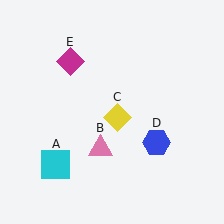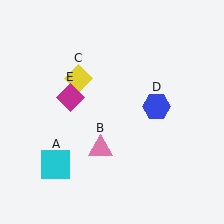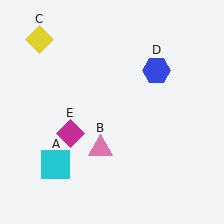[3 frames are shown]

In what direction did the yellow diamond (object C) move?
The yellow diamond (object C) moved up and to the left.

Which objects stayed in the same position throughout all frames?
Cyan square (object A) and pink triangle (object B) remained stationary.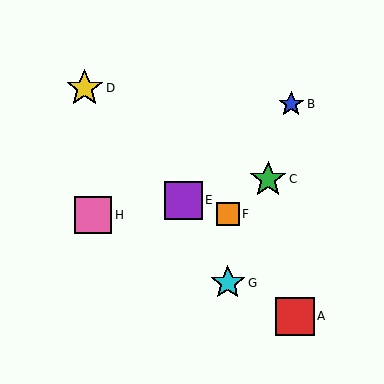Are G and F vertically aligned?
Yes, both are at x≈228.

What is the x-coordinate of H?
Object H is at x≈93.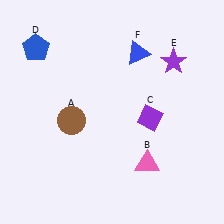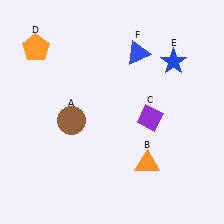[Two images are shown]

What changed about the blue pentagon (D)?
In Image 1, D is blue. In Image 2, it changed to orange.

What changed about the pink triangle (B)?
In Image 1, B is pink. In Image 2, it changed to orange.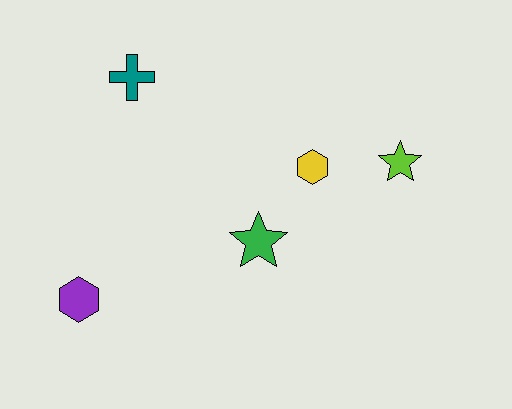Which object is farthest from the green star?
The teal cross is farthest from the green star.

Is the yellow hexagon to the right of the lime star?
No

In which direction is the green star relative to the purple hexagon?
The green star is to the right of the purple hexagon.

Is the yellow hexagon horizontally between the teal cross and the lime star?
Yes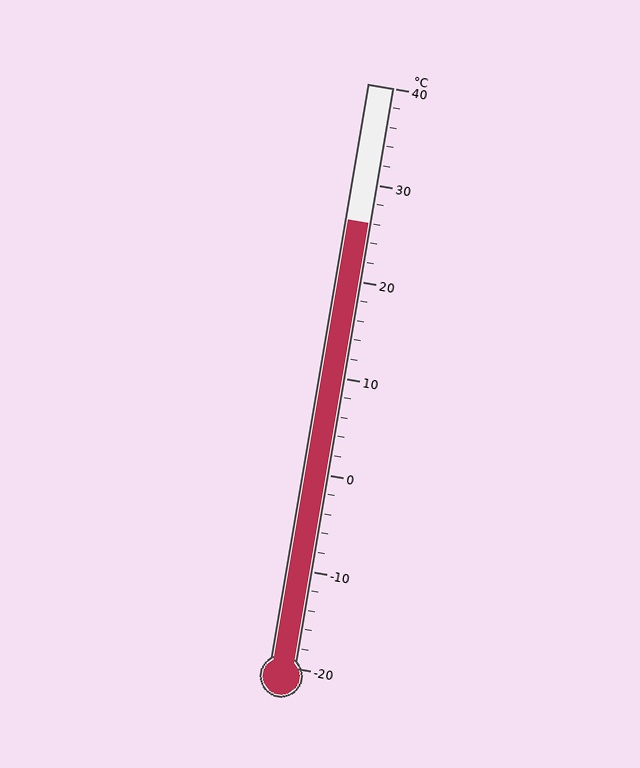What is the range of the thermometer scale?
The thermometer scale ranges from -20°C to 40°C.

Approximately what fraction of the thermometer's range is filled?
The thermometer is filled to approximately 75% of its range.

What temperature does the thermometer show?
The thermometer shows approximately 26°C.